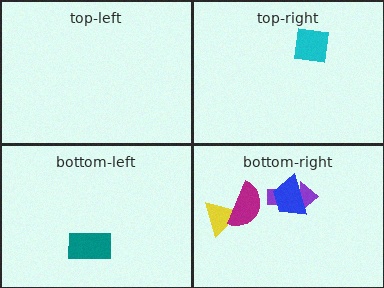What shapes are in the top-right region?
The cyan square.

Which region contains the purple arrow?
The bottom-right region.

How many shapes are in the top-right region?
1.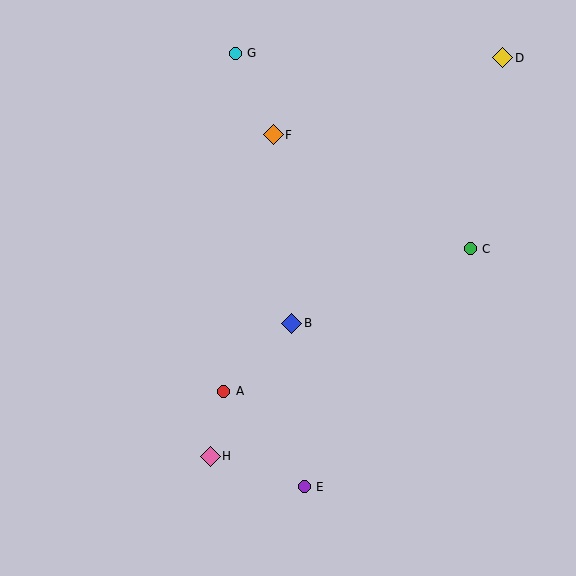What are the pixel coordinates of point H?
Point H is at (210, 456).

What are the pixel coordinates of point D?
Point D is at (503, 58).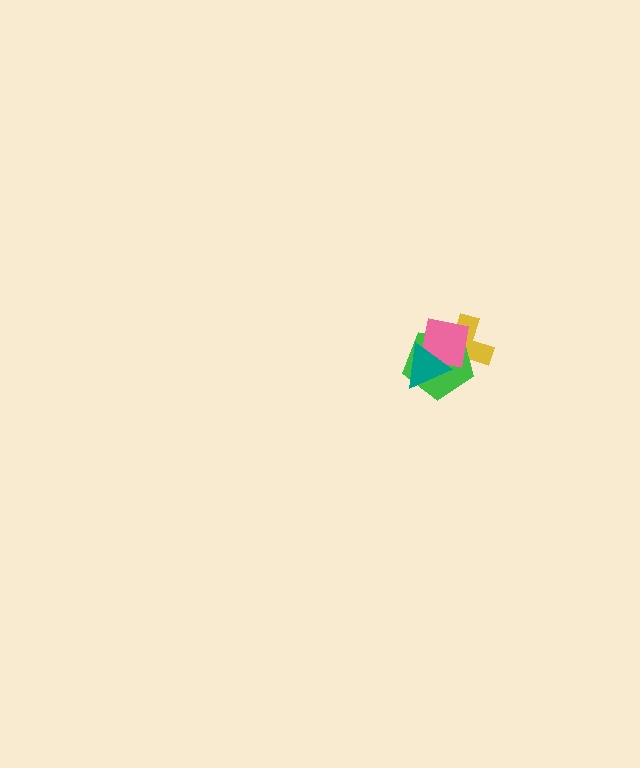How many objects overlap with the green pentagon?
3 objects overlap with the green pentagon.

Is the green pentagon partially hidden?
Yes, it is partially covered by another shape.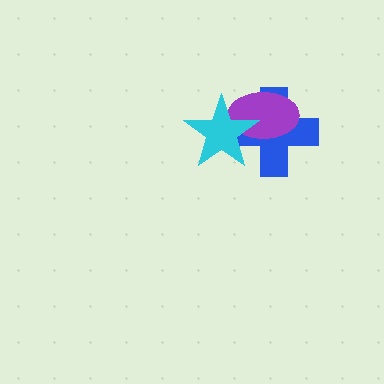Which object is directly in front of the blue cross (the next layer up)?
The purple ellipse is directly in front of the blue cross.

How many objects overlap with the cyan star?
2 objects overlap with the cyan star.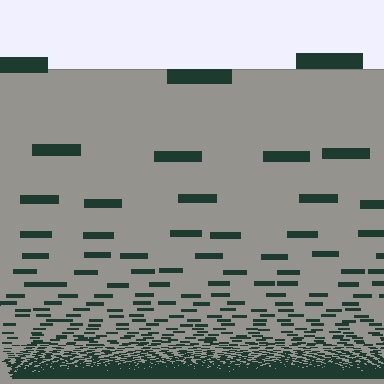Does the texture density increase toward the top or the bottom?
Density increases toward the bottom.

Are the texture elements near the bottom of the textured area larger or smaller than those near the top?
Smaller. The gradient is inverted — elements near the bottom are smaller and denser.